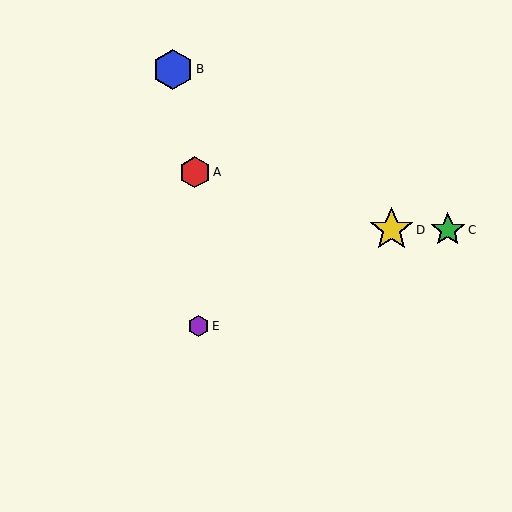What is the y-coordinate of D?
Object D is at y≈230.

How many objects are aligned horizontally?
2 objects (C, D) are aligned horizontally.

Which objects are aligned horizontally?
Objects C, D are aligned horizontally.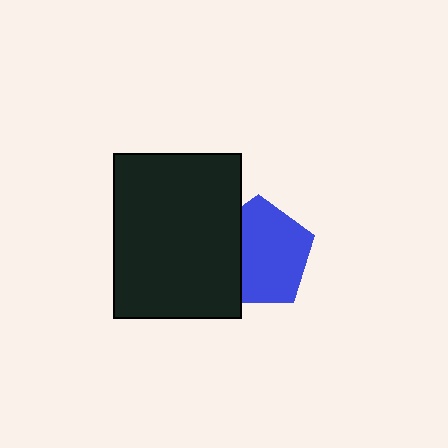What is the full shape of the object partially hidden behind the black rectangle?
The partially hidden object is a blue pentagon.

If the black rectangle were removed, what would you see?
You would see the complete blue pentagon.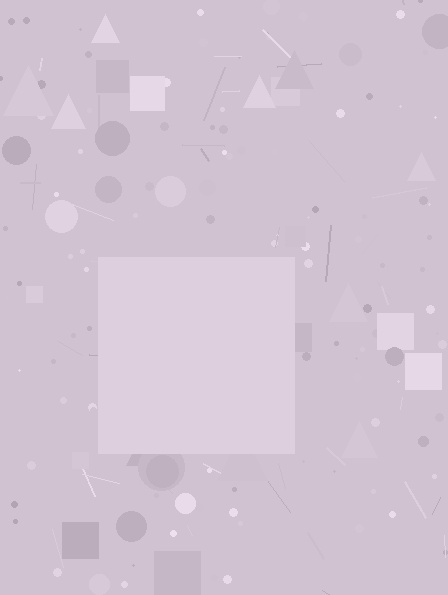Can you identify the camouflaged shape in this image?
The camouflaged shape is a square.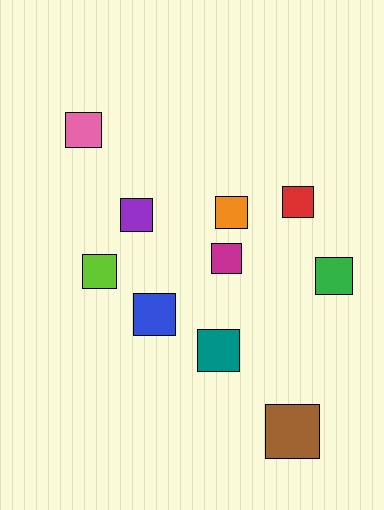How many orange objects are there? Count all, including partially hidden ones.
There is 1 orange object.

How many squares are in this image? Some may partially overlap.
There are 10 squares.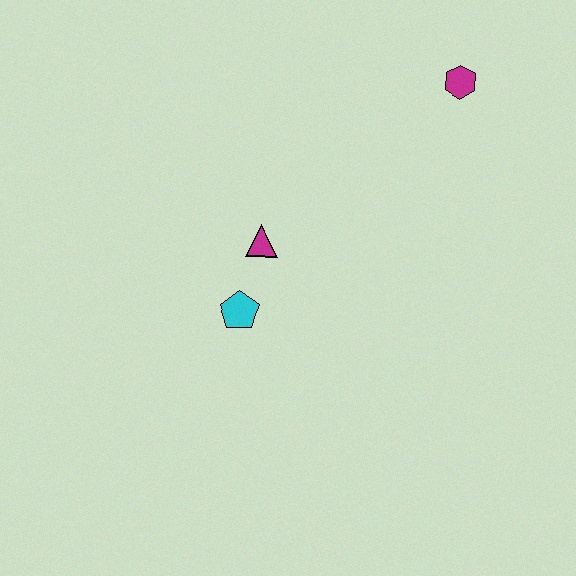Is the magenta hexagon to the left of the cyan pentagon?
No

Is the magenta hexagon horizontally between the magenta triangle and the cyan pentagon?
No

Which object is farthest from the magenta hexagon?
The cyan pentagon is farthest from the magenta hexagon.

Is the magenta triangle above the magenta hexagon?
No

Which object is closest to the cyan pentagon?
The magenta triangle is closest to the cyan pentagon.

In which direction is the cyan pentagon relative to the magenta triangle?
The cyan pentagon is below the magenta triangle.